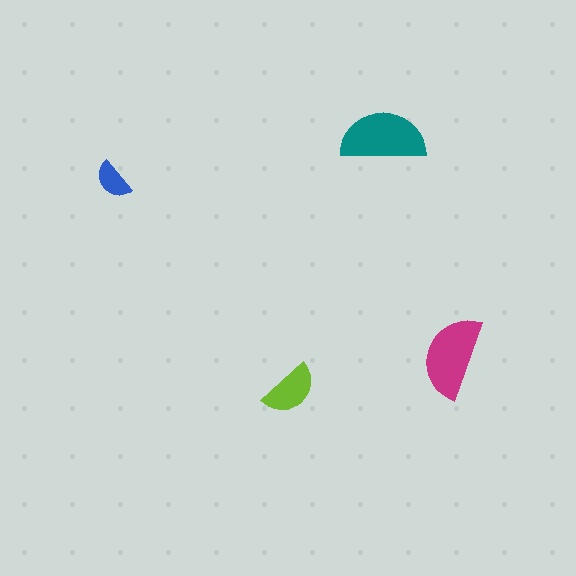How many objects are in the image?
There are 4 objects in the image.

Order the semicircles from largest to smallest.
the teal one, the magenta one, the lime one, the blue one.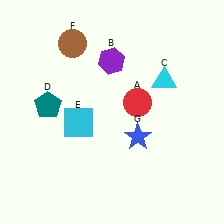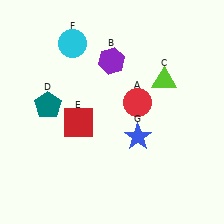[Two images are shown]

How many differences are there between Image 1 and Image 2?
There are 3 differences between the two images.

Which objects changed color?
C changed from cyan to lime. E changed from cyan to red. F changed from brown to cyan.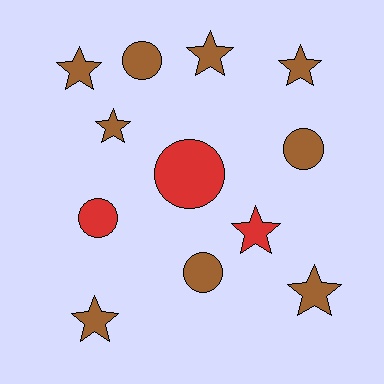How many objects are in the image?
There are 12 objects.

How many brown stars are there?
There are 6 brown stars.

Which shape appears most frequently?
Star, with 7 objects.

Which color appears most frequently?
Brown, with 9 objects.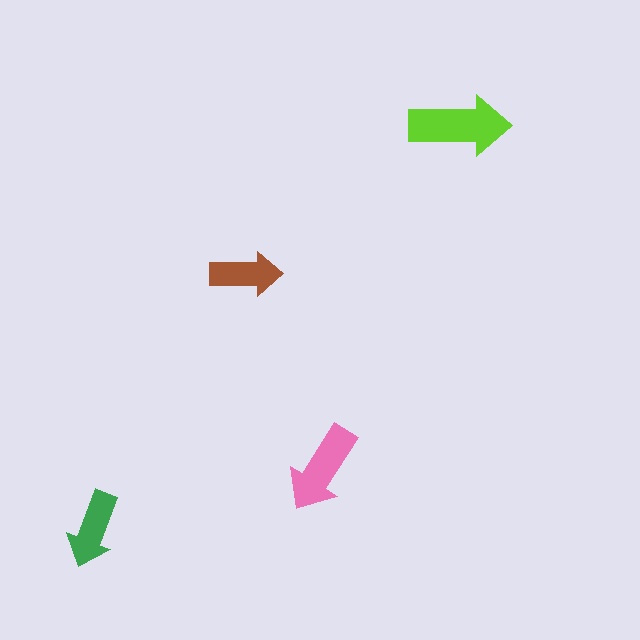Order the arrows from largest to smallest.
the lime one, the pink one, the green one, the brown one.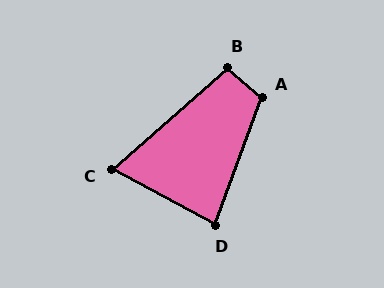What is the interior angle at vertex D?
Approximately 82 degrees (acute).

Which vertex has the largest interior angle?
A, at approximately 110 degrees.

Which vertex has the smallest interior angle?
C, at approximately 70 degrees.